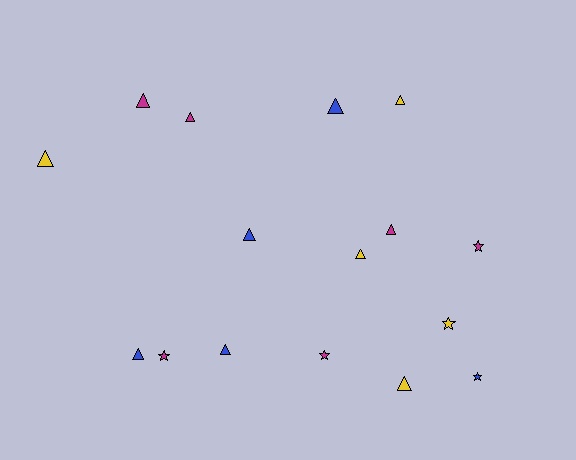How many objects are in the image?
There are 16 objects.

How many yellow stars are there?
There is 1 yellow star.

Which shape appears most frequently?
Triangle, with 11 objects.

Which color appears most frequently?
Magenta, with 6 objects.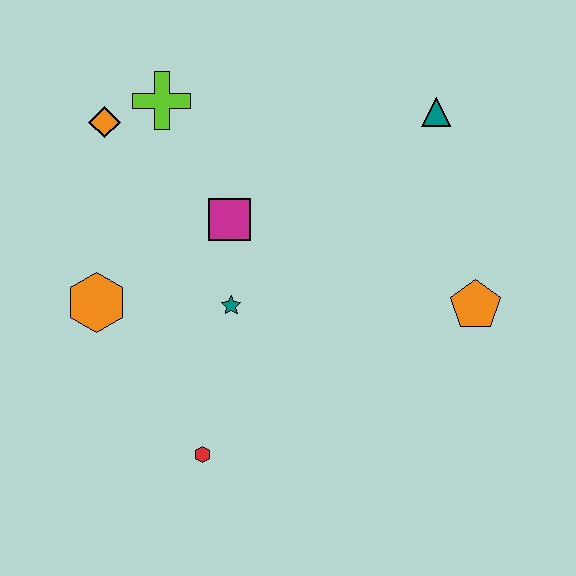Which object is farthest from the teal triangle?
The red hexagon is farthest from the teal triangle.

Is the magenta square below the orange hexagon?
No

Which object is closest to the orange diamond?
The lime cross is closest to the orange diamond.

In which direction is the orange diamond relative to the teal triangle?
The orange diamond is to the left of the teal triangle.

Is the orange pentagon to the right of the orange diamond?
Yes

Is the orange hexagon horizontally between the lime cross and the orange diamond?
No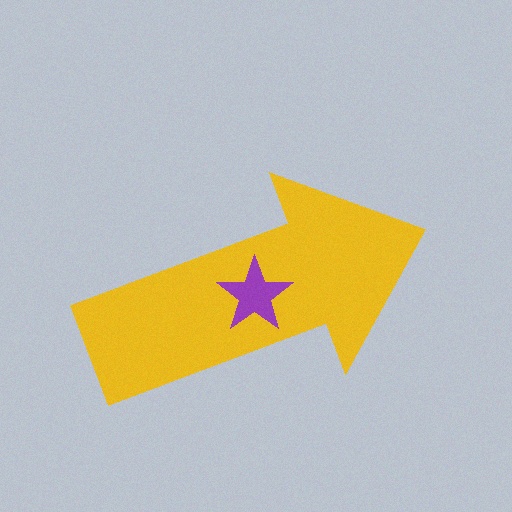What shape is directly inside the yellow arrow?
The purple star.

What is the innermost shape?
The purple star.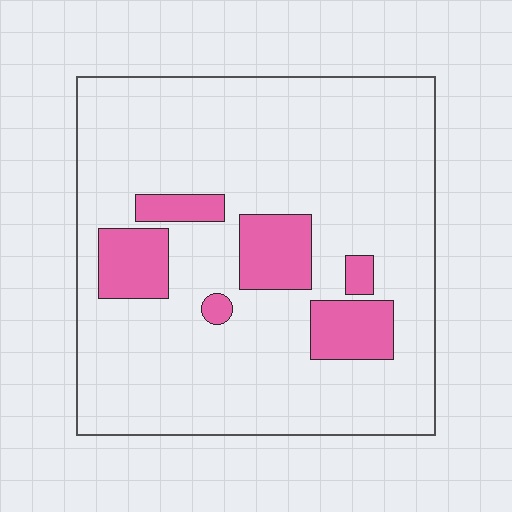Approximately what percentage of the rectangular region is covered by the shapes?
Approximately 15%.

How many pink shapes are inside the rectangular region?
6.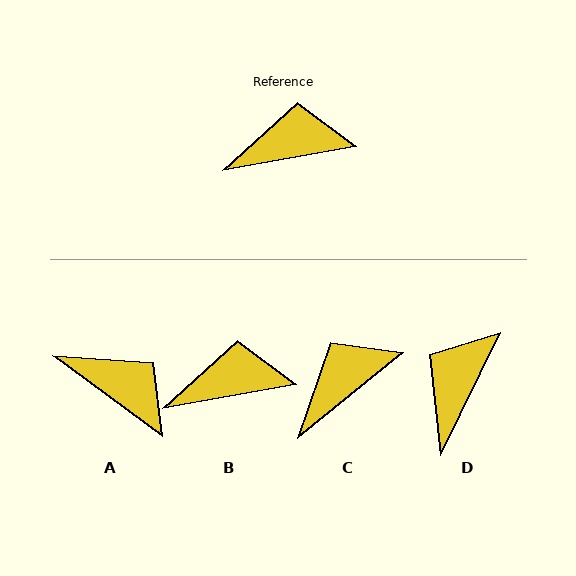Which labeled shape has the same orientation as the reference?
B.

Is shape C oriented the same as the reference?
No, it is off by about 29 degrees.